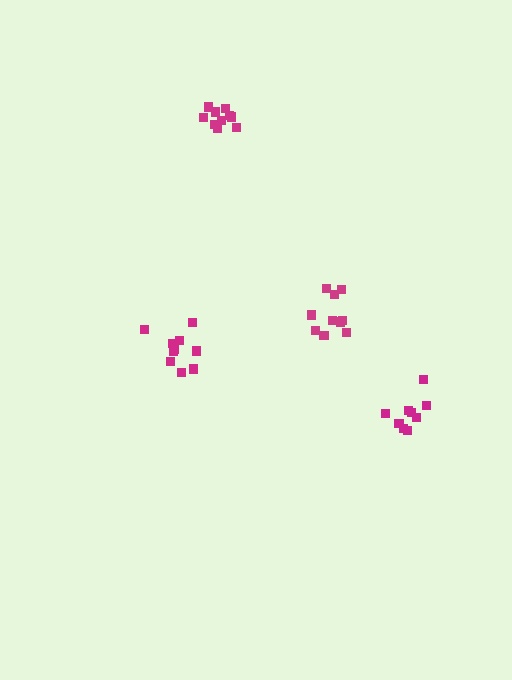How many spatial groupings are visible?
There are 4 spatial groupings.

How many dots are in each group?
Group 1: 11 dots, Group 2: 10 dots, Group 3: 9 dots, Group 4: 10 dots (40 total).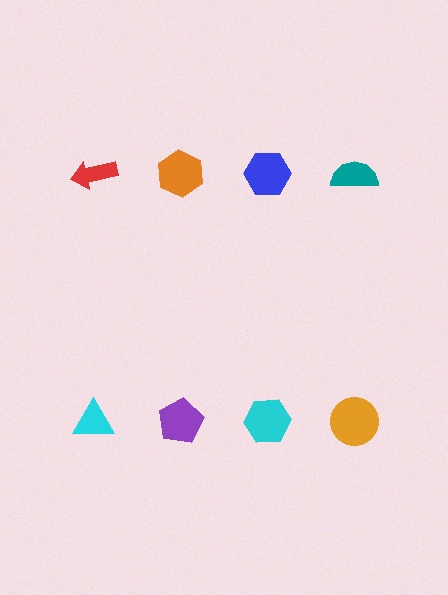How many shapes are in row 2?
4 shapes.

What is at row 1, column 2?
An orange hexagon.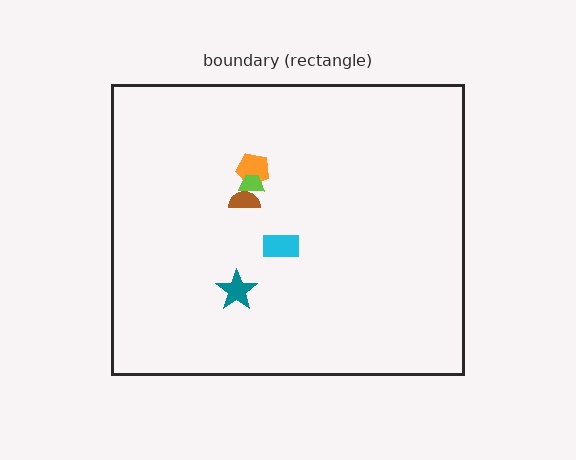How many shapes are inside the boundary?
5 inside, 0 outside.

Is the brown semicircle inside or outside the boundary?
Inside.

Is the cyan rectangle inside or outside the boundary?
Inside.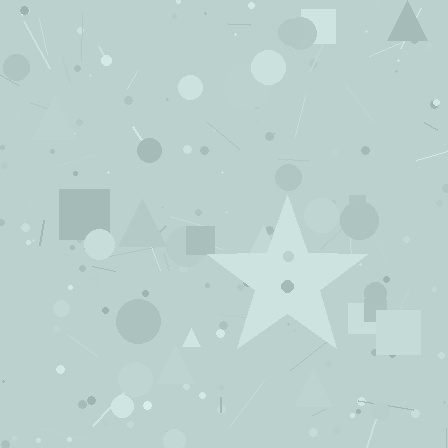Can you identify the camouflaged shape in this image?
The camouflaged shape is a star.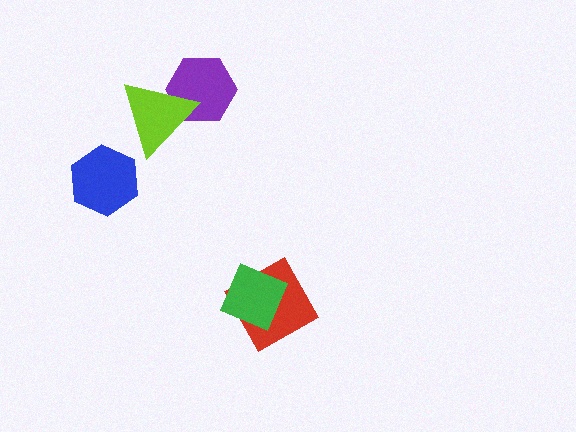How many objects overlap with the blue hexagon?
0 objects overlap with the blue hexagon.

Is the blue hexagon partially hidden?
No, no other shape covers it.